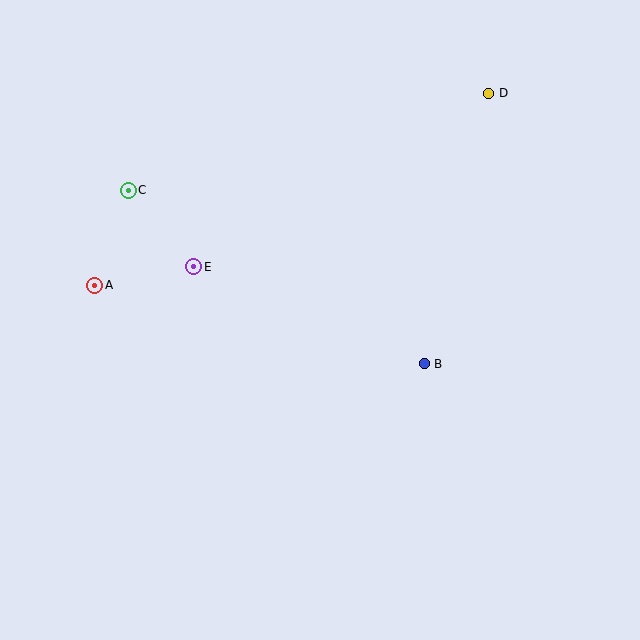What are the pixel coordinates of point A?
Point A is at (95, 285).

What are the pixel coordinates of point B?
Point B is at (424, 364).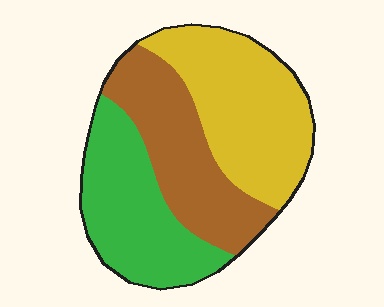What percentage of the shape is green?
Green covers 32% of the shape.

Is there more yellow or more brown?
Yellow.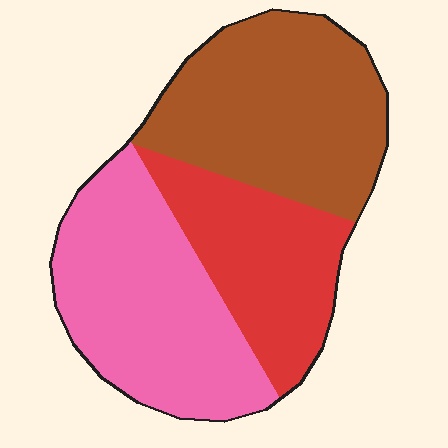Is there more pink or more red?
Pink.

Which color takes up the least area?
Red, at roughly 25%.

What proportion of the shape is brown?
Brown takes up about three eighths (3/8) of the shape.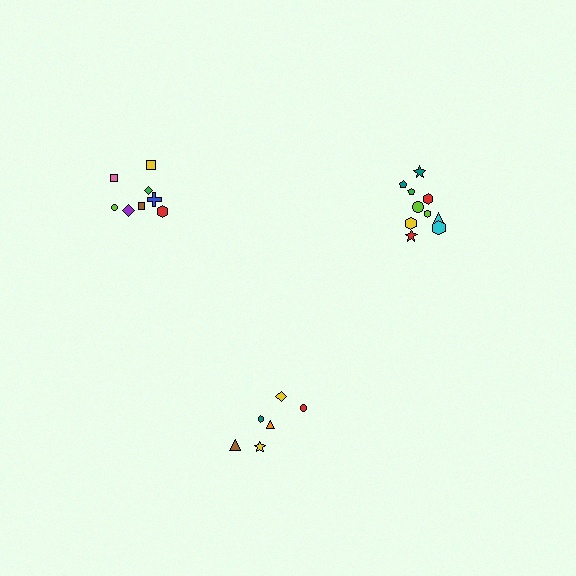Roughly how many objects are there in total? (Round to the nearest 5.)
Roughly 25 objects in total.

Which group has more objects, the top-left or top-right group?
The top-right group.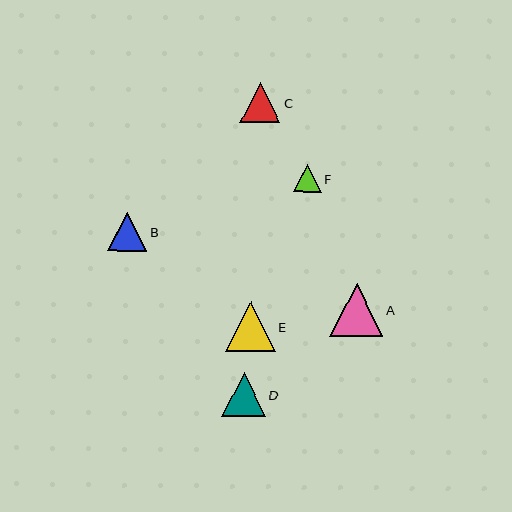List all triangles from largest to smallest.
From largest to smallest: A, E, D, C, B, F.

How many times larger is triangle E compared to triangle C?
Triangle E is approximately 1.3 times the size of triangle C.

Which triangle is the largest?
Triangle A is the largest with a size of approximately 53 pixels.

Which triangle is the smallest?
Triangle F is the smallest with a size of approximately 28 pixels.